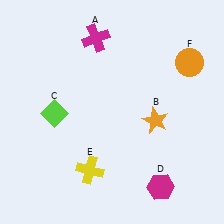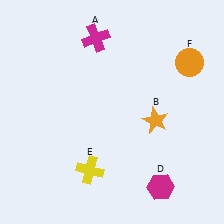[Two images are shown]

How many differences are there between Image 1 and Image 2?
There is 1 difference between the two images.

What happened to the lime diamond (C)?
The lime diamond (C) was removed in Image 2. It was in the bottom-left area of Image 1.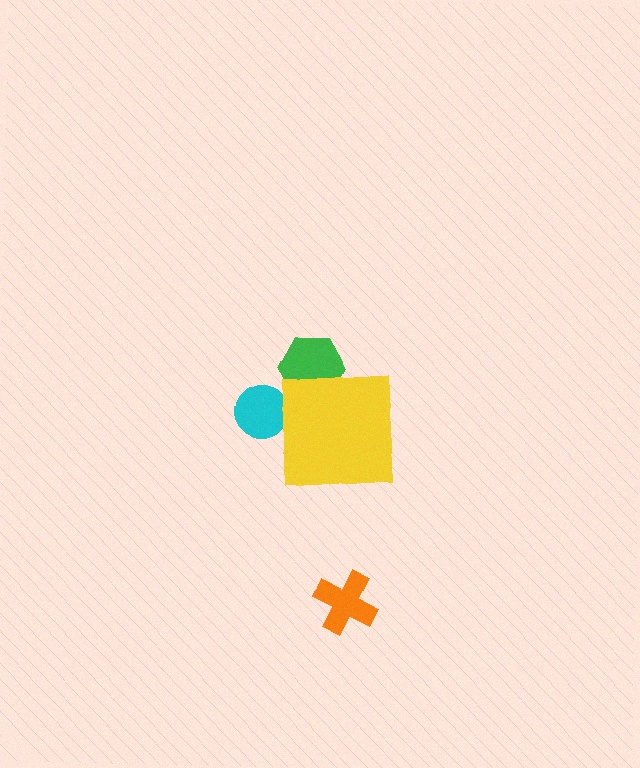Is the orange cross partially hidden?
No, the orange cross is fully visible.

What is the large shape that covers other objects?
A yellow square.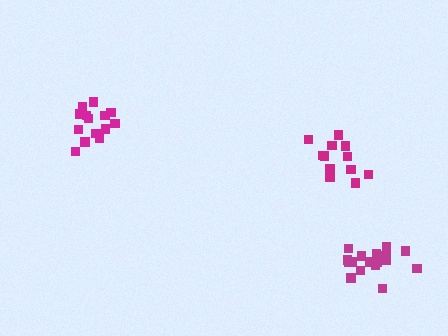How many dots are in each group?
Group 1: 17 dots, Group 2: 14 dots, Group 3: 12 dots (43 total).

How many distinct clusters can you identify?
There are 3 distinct clusters.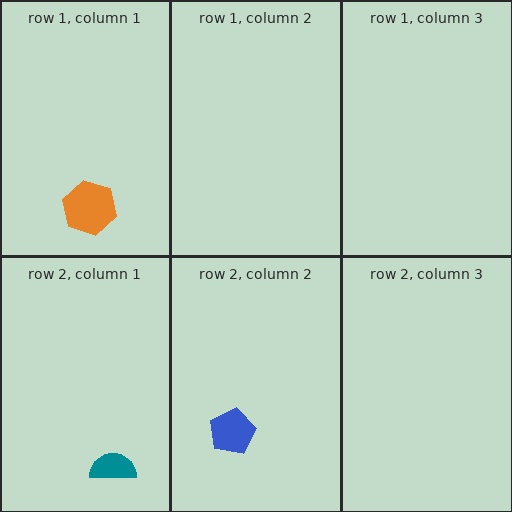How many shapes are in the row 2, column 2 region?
1.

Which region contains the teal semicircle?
The row 2, column 1 region.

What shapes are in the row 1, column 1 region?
The orange hexagon.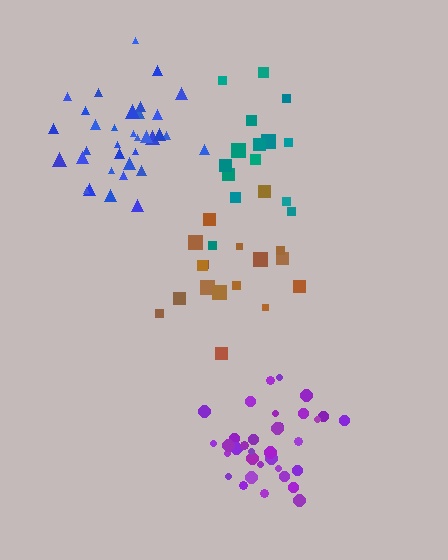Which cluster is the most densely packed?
Purple.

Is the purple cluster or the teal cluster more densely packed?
Purple.